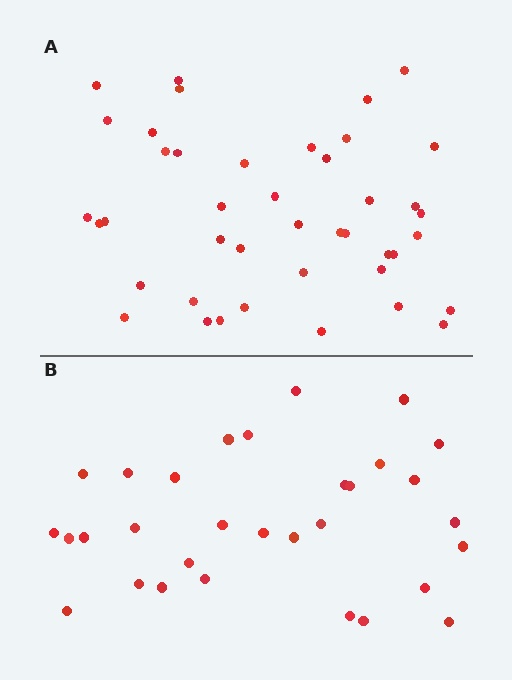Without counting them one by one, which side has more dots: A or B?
Region A (the top region) has more dots.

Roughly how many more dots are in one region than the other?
Region A has roughly 12 or so more dots than region B.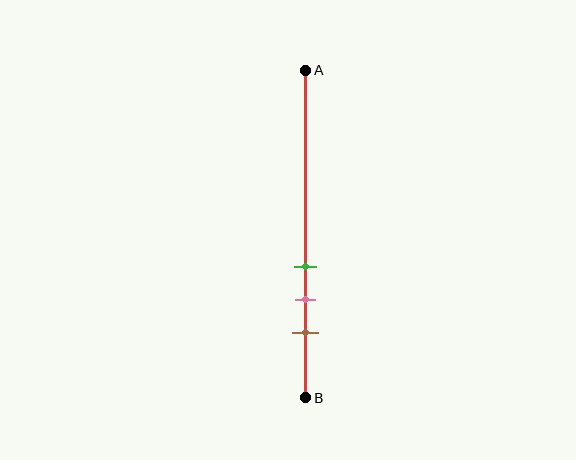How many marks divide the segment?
There are 3 marks dividing the segment.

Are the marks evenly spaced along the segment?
Yes, the marks are approximately evenly spaced.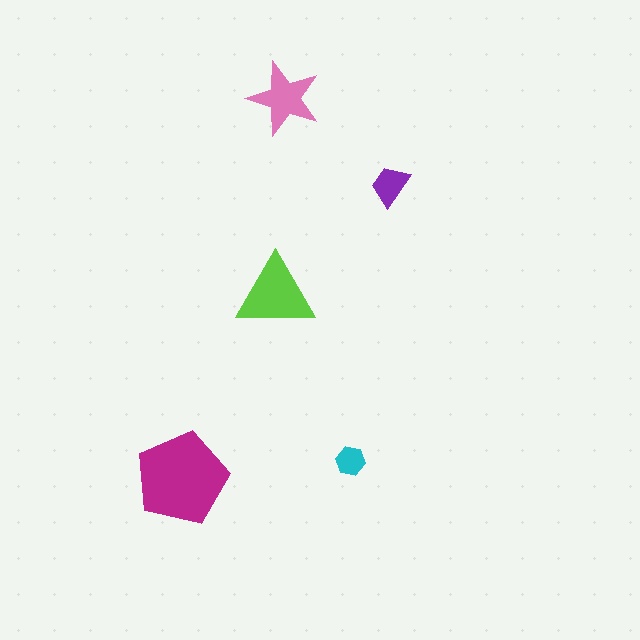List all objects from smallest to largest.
The cyan hexagon, the purple trapezoid, the pink star, the lime triangle, the magenta pentagon.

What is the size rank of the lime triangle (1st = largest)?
2nd.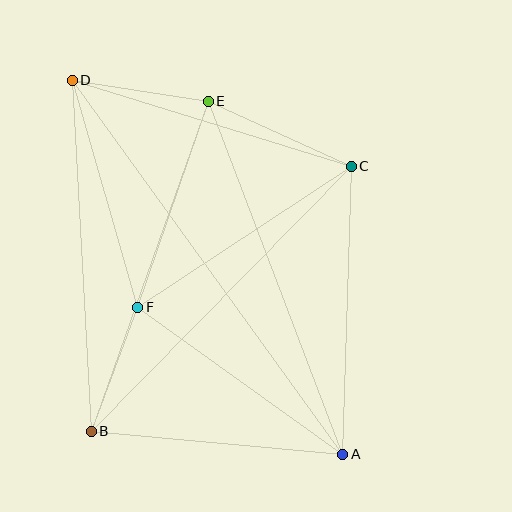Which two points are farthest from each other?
Points A and D are farthest from each other.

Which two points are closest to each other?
Points B and F are closest to each other.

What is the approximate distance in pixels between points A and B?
The distance between A and B is approximately 253 pixels.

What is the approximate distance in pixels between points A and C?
The distance between A and C is approximately 288 pixels.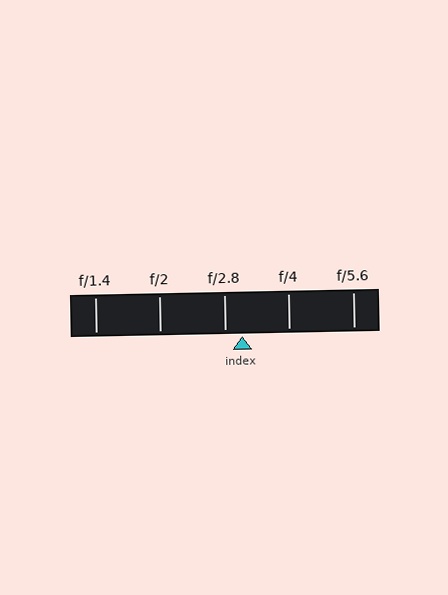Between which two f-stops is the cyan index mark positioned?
The index mark is between f/2.8 and f/4.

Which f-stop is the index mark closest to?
The index mark is closest to f/2.8.